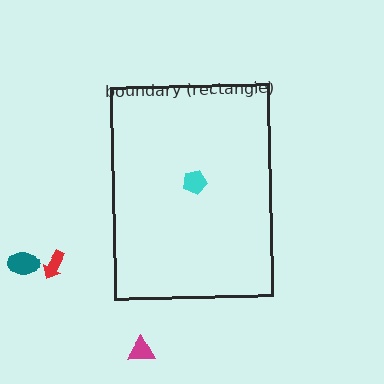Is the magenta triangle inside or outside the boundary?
Outside.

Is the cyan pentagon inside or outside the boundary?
Inside.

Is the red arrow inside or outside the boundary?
Outside.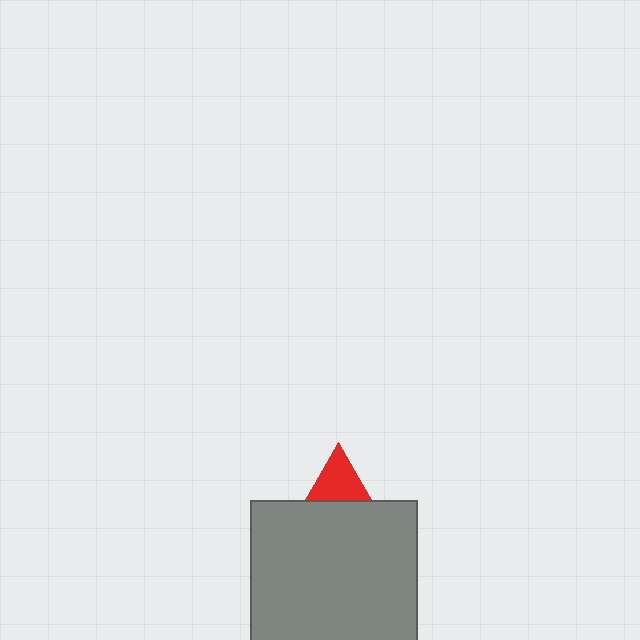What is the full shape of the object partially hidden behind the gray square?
The partially hidden object is a red triangle.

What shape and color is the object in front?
The object in front is a gray square.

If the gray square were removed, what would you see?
You would see the complete red triangle.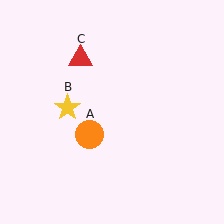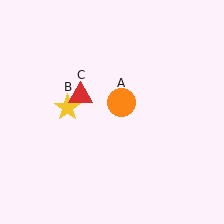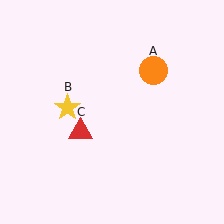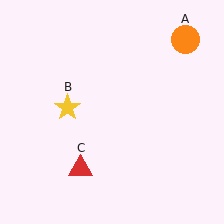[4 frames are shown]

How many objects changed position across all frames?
2 objects changed position: orange circle (object A), red triangle (object C).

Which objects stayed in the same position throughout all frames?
Yellow star (object B) remained stationary.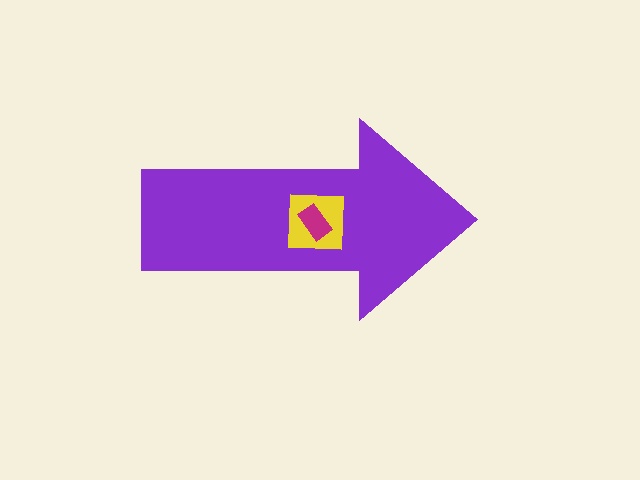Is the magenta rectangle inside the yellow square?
Yes.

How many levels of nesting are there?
3.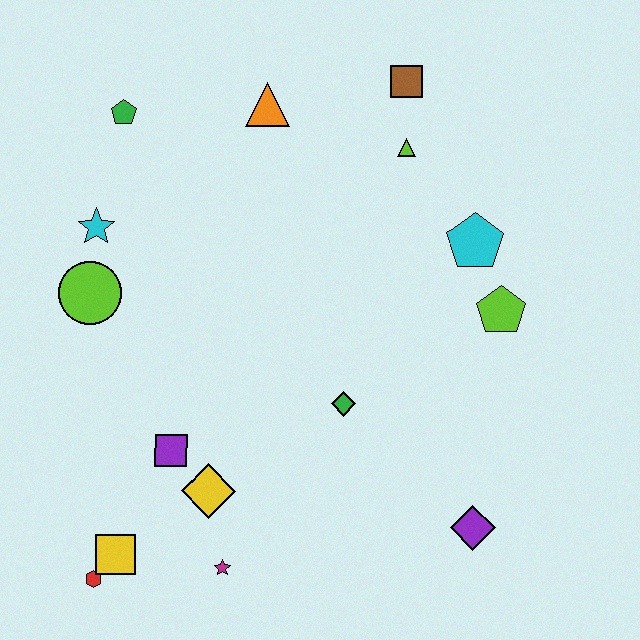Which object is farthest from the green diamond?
The green pentagon is farthest from the green diamond.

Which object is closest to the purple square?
The yellow diamond is closest to the purple square.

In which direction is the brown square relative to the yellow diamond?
The brown square is above the yellow diamond.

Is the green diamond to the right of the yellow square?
Yes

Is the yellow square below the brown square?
Yes